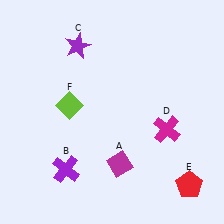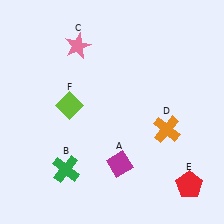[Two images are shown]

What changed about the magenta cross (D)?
In Image 1, D is magenta. In Image 2, it changed to orange.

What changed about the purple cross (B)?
In Image 1, B is purple. In Image 2, it changed to green.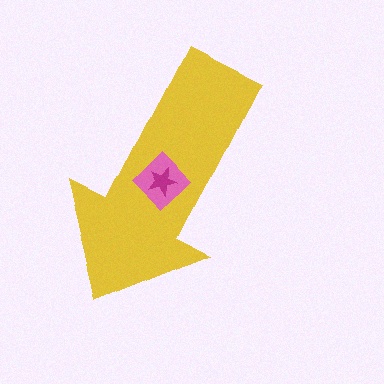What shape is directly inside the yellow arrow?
The pink diamond.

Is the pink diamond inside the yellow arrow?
Yes.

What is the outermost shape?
The yellow arrow.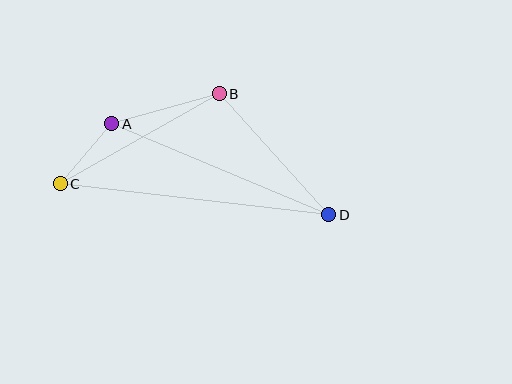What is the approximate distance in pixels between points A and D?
The distance between A and D is approximately 235 pixels.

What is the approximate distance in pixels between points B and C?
The distance between B and C is approximately 183 pixels.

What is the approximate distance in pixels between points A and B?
The distance between A and B is approximately 112 pixels.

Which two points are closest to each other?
Points A and C are closest to each other.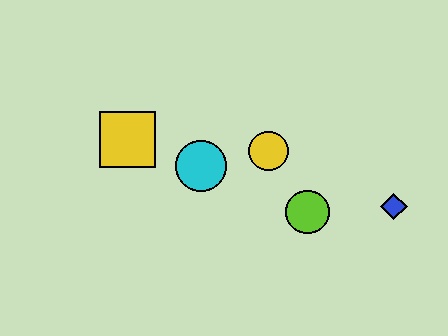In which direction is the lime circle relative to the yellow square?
The lime circle is to the right of the yellow square.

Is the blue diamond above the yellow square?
No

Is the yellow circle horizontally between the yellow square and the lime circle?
Yes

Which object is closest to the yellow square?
The cyan circle is closest to the yellow square.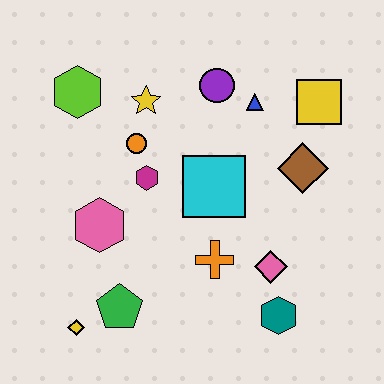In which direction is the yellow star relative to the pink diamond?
The yellow star is above the pink diamond.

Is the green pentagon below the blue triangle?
Yes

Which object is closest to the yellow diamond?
The green pentagon is closest to the yellow diamond.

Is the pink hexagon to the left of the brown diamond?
Yes